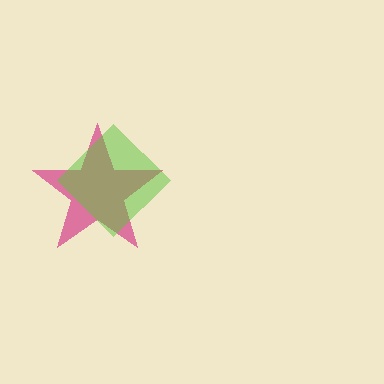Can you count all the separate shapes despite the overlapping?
Yes, there are 2 separate shapes.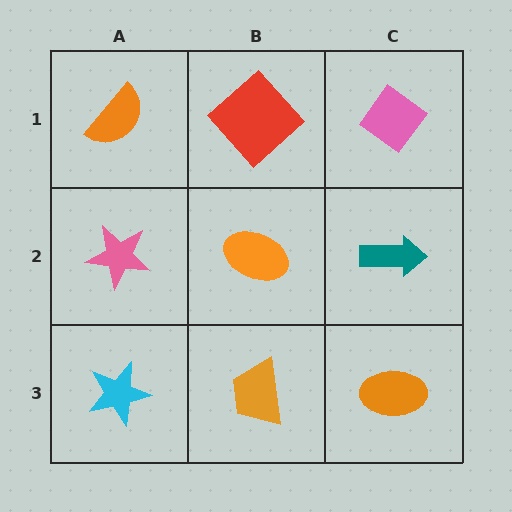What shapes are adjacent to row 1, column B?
An orange ellipse (row 2, column B), an orange semicircle (row 1, column A), a pink diamond (row 1, column C).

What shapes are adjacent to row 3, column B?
An orange ellipse (row 2, column B), a cyan star (row 3, column A), an orange ellipse (row 3, column C).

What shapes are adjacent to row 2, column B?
A red diamond (row 1, column B), an orange trapezoid (row 3, column B), a pink star (row 2, column A), a teal arrow (row 2, column C).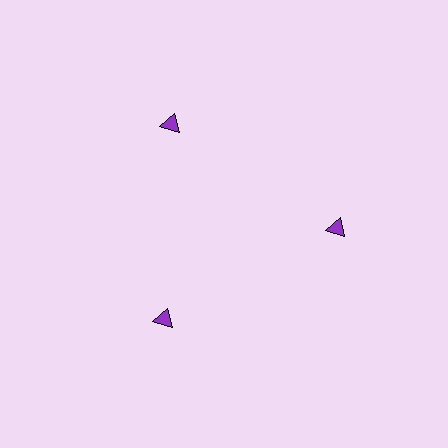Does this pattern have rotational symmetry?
Yes, this pattern has 3-fold rotational symmetry. It looks the same after rotating 120 degrees around the center.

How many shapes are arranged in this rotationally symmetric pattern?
There are 3 shapes, arranged in 3 groups of 1.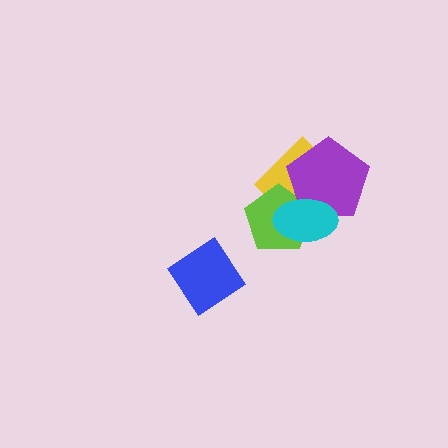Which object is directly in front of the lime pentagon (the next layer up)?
The purple pentagon is directly in front of the lime pentagon.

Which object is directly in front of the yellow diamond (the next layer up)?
The lime pentagon is directly in front of the yellow diamond.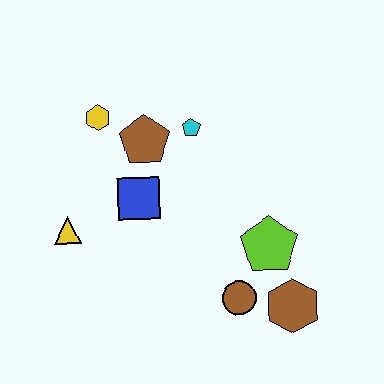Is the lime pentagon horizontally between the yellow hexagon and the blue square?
No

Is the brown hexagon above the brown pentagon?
No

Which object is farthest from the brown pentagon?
The brown hexagon is farthest from the brown pentagon.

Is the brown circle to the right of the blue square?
Yes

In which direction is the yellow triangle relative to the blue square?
The yellow triangle is to the left of the blue square.